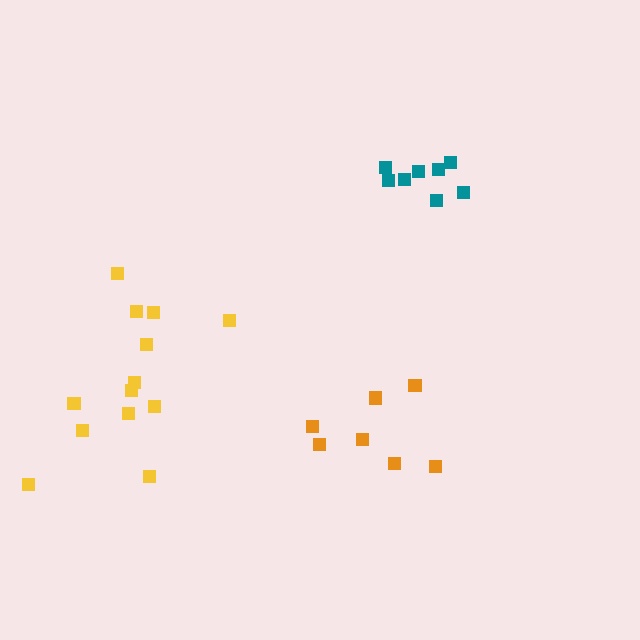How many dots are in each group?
Group 1: 13 dots, Group 2: 8 dots, Group 3: 7 dots (28 total).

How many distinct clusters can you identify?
There are 3 distinct clusters.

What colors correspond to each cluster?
The clusters are colored: yellow, teal, orange.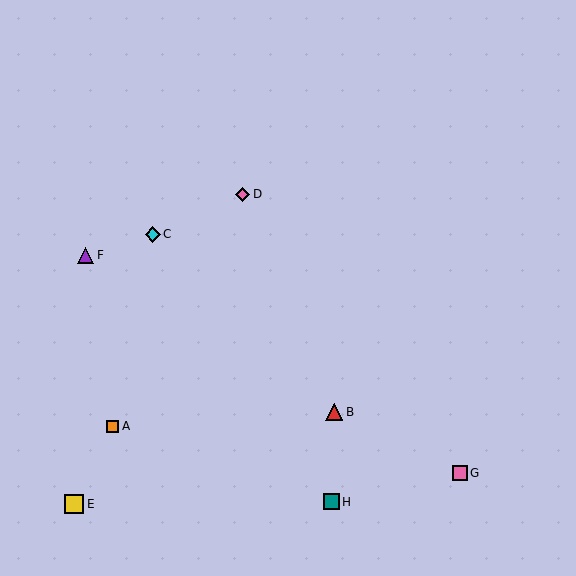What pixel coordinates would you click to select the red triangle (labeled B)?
Click at (334, 412) to select the red triangle B.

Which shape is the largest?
The yellow square (labeled E) is the largest.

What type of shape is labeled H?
Shape H is a teal square.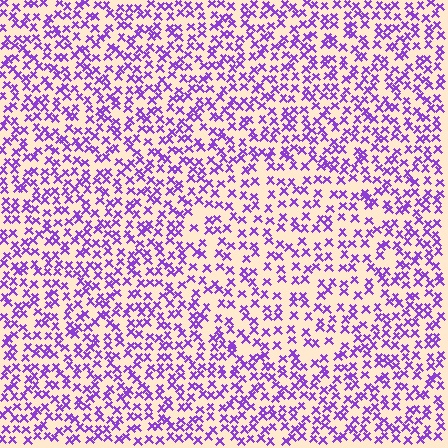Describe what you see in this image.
The image contains small purple elements arranged at two different densities. A circle-shaped region is visible where the elements are less densely packed than the surrounding area.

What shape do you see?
I see a circle.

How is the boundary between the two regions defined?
The boundary is defined by a change in element density (approximately 1.5x ratio). All elements are the same color, size, and shape.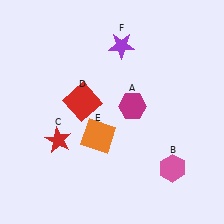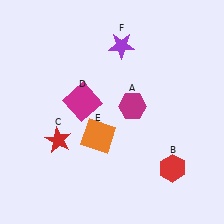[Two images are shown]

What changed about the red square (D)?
In Image 1, D is red. In Image 2, it changed to magenta.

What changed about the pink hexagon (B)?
In Image 1, B is pink. In Image 2, it changed to red.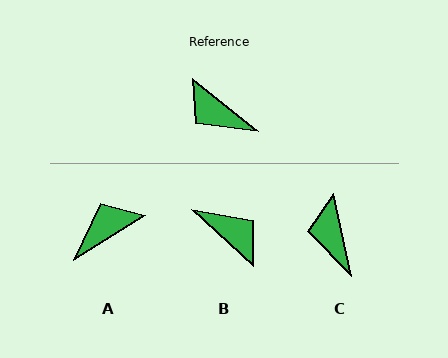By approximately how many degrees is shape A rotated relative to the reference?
Approximately 109 degrees clockwise.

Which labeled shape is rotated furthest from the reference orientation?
B, about 176 degrees away.